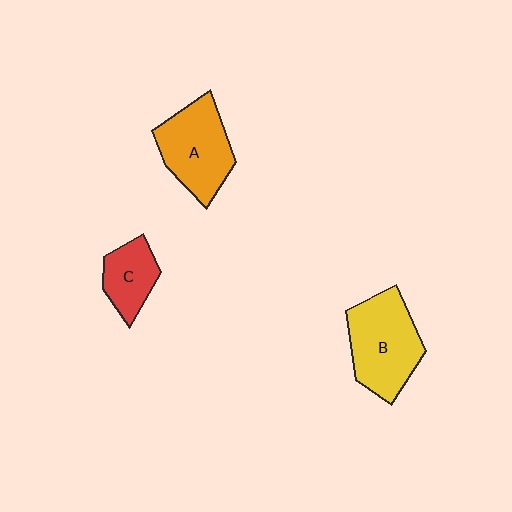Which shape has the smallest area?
Shape C (red).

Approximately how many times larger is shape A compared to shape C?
Approximately 1.7 times.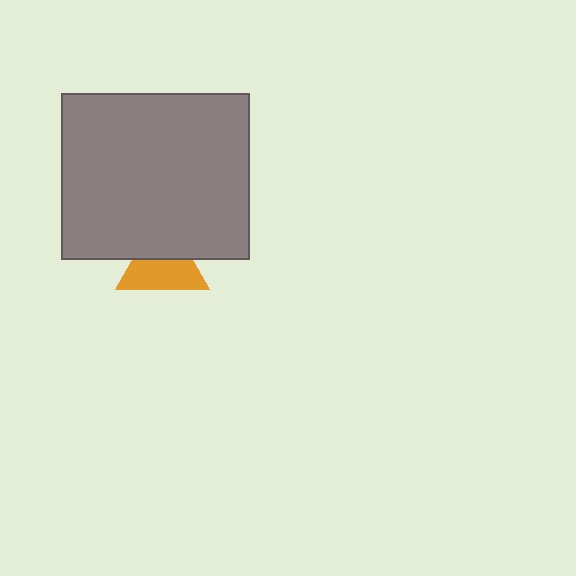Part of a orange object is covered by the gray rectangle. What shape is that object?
It is a triangle.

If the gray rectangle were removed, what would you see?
You would see the complete orange triangle.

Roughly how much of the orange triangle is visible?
About half of it is visible (roughly 60%).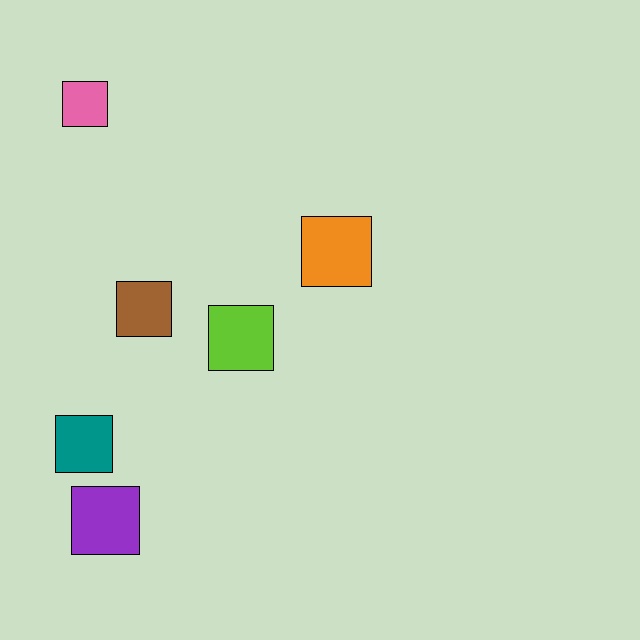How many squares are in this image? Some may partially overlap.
There are 6 squares.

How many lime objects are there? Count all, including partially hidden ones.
There is 1 lime object.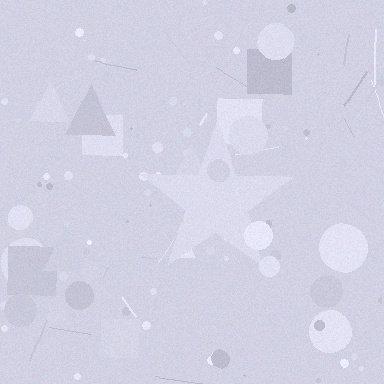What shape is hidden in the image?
A star is hidden in the image.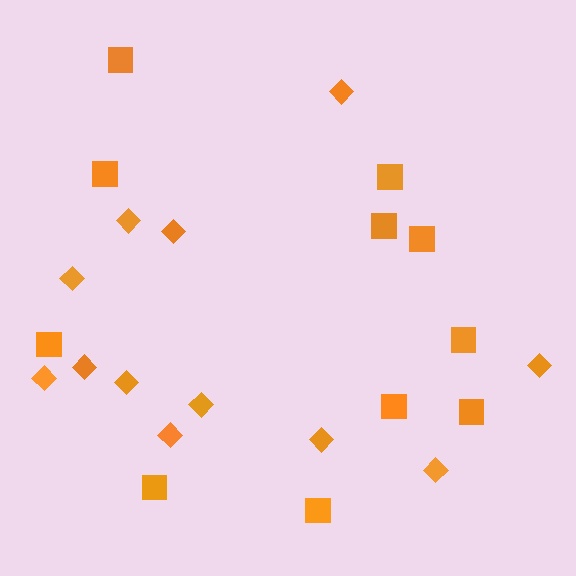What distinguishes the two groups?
There are 2 groups: one group of squares (11) and one group of diamonds (12).